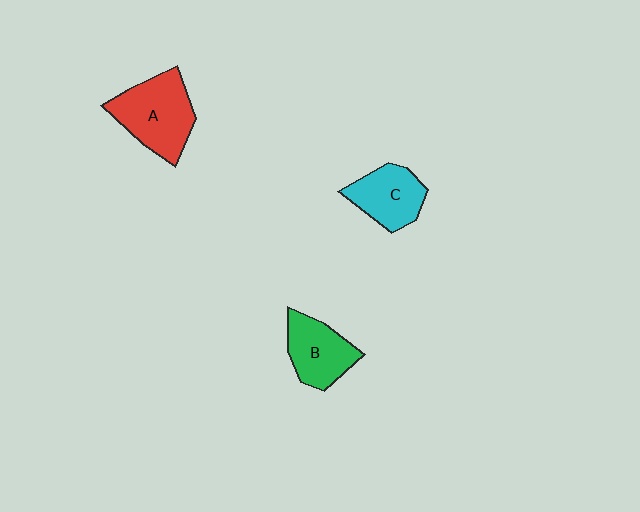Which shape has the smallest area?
Shape C (cyan).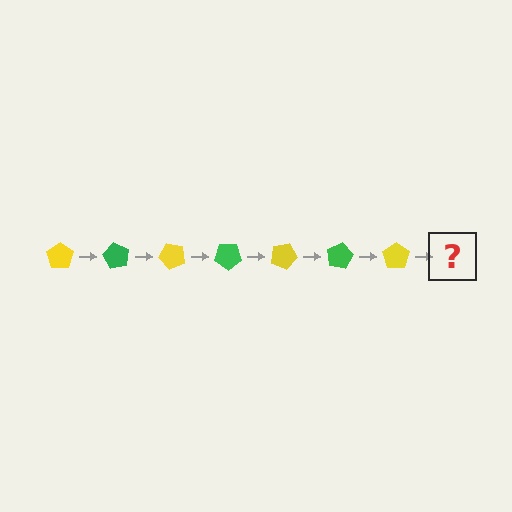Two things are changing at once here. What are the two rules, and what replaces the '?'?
The two rules are that it rotates 60 degrees each step and the color cycles through yellow and green. The '?' should be a green pentagon, rotated 420 degrees from the start.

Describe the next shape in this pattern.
It should be a green pentagon, rotated 420 degrees from the start.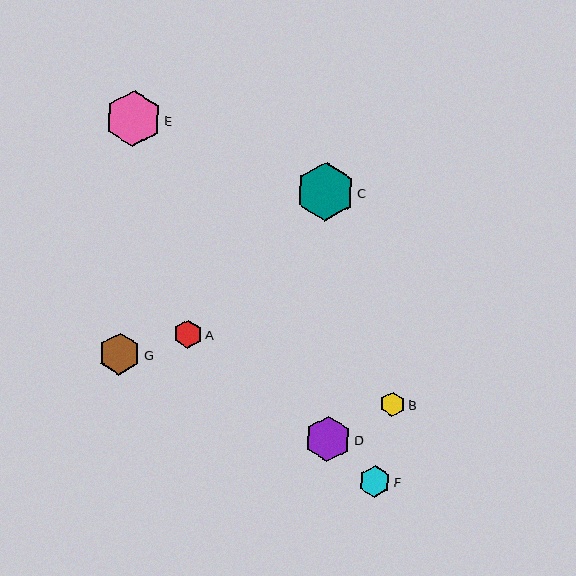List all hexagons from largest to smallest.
From largest to smallest: C, E, D, G, F, A, B.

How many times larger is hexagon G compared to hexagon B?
Hexagon G is approximately 1.7 times the size of hexagon B.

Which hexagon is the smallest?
Hexagon B is the smallest with a size of approximately 25 pixels.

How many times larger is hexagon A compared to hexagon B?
Hexagon A is approximately 1.2 times the size of hexagon B.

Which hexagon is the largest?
Hexagon C is the largest with a size of approximately 59 pixels.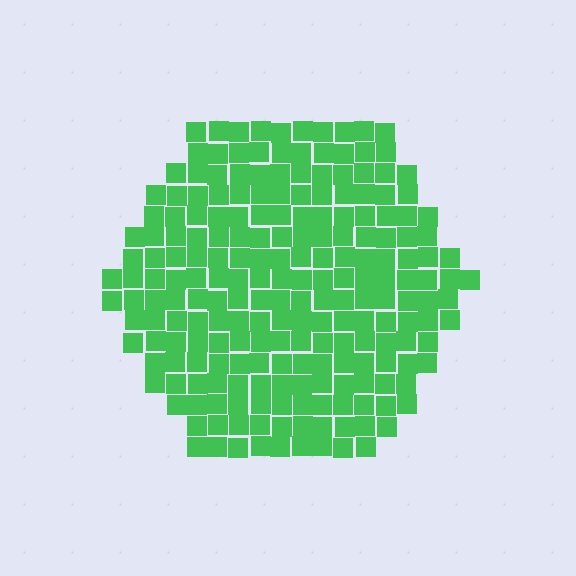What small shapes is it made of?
It is made of small squares.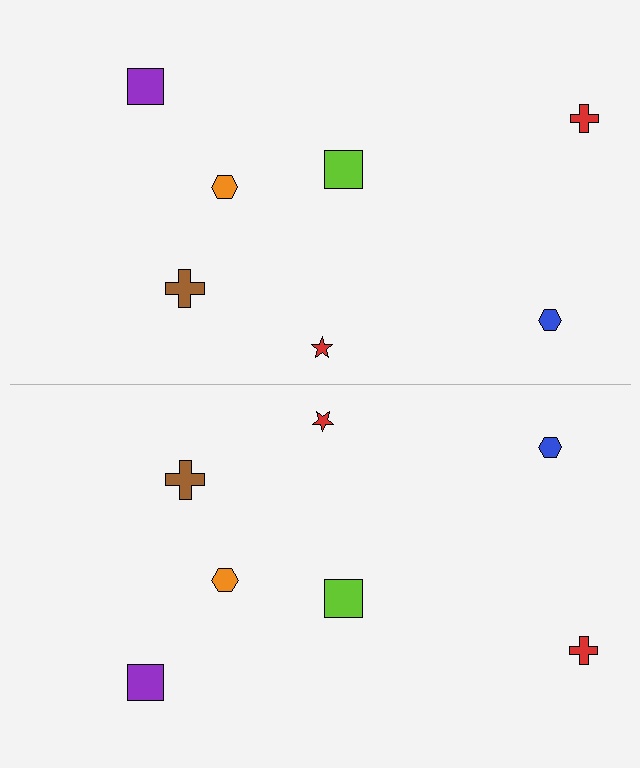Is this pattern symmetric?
Yes, this pattern has bilateral (reflection) symmetry.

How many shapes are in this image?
There are 14 shapes in this image.